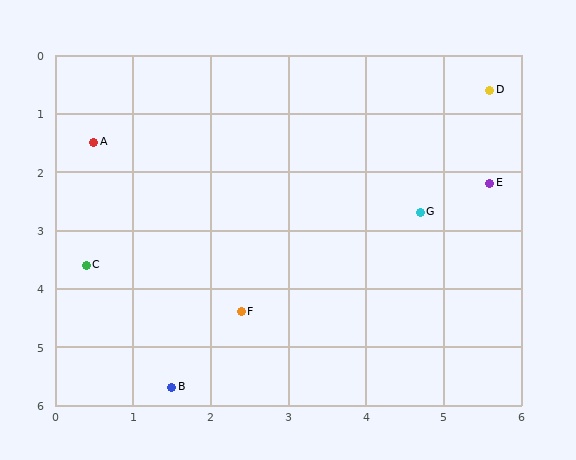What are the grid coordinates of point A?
Point A is at approximately (0.5, 1.5).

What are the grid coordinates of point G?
Point G is at approximately (4.7, 2.7).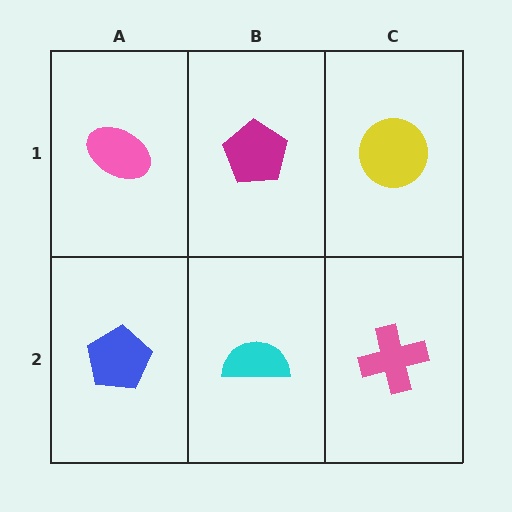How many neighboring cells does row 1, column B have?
3.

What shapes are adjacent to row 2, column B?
A magenta pentagon (row 1, column B), a blue pentagon (row 2, column A), a pink cross (row 2, column C).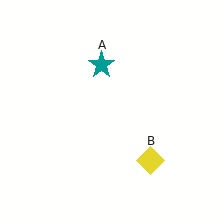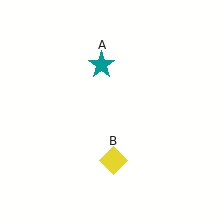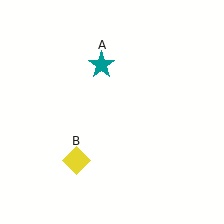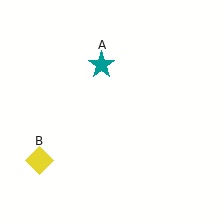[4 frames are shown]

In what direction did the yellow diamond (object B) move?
The yellow diamond (object B) moved left.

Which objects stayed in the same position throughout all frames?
Teal star (object A) remained stationary.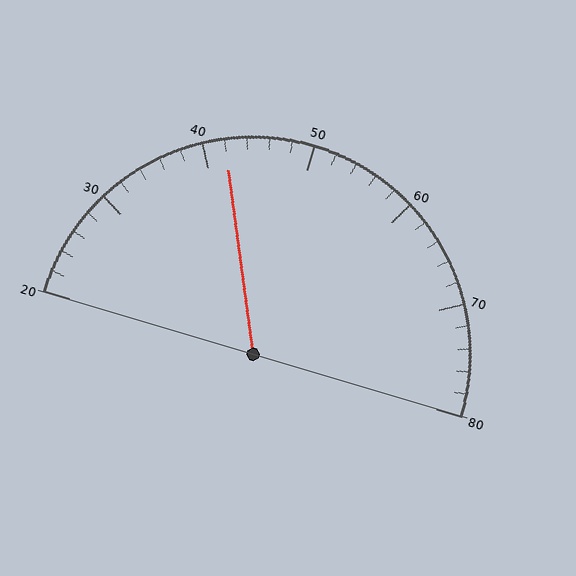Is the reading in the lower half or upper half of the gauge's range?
The reading is in the lower half of the range (20 to 80).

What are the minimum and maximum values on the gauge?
The gauge ranges from 20 to 80.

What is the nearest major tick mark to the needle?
The nearest major tick mark is 40.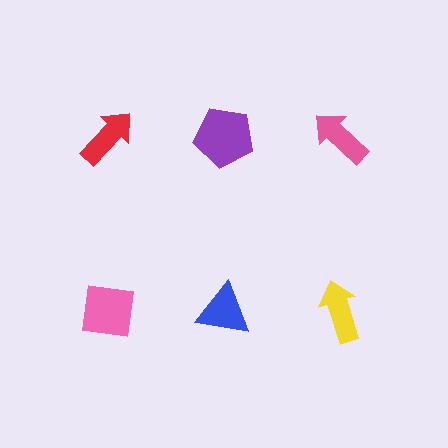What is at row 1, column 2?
A purple pentagon.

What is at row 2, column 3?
A yellow arrow.